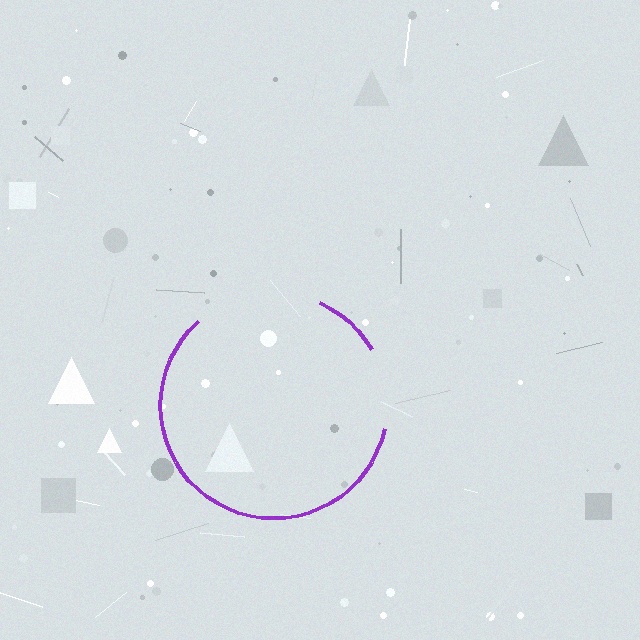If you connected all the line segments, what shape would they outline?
They would outline a circle.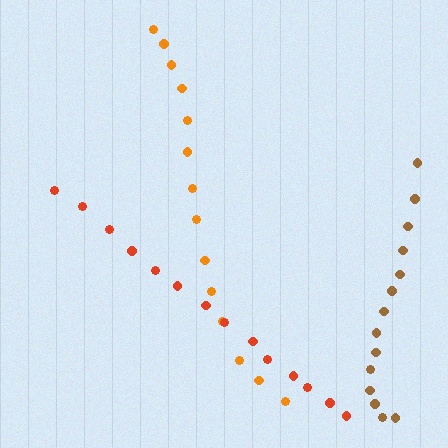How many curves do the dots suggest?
There are 3 distinct paths.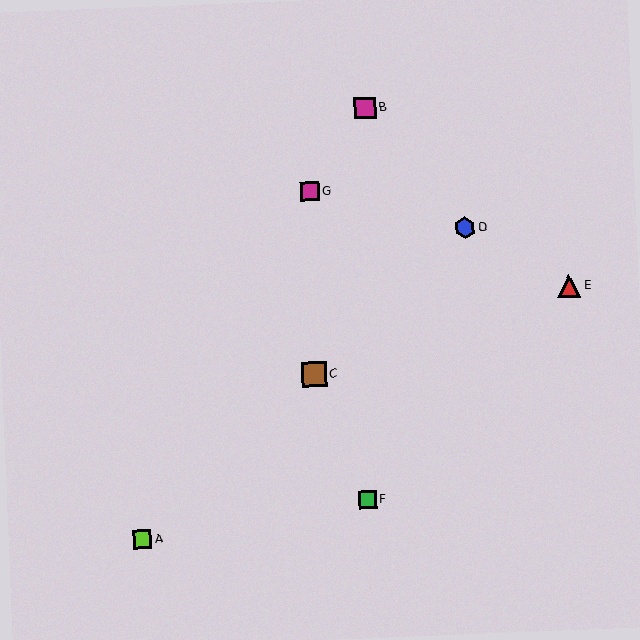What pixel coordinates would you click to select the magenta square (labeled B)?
Click at (365, 108) to select the magenta square B.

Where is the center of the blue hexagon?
The center of the blue hexagon is at (465, 228).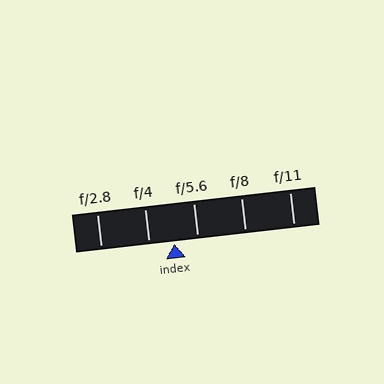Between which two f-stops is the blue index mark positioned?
The index mark is between f/4 and f/5.6.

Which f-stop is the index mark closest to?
The index mark is closest to f/5.6.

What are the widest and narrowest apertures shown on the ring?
The widest aperture shown is f/2.8 and the narrowest is f/11.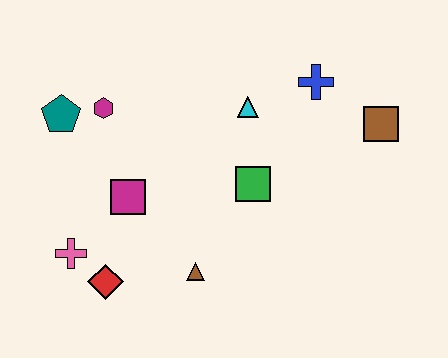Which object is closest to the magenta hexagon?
The teal pentagon is closest to the magenta hexagon.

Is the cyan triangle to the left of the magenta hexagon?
No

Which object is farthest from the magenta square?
The brown square is farthest from the magenta square.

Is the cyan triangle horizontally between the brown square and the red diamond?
Yes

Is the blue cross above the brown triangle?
Yes